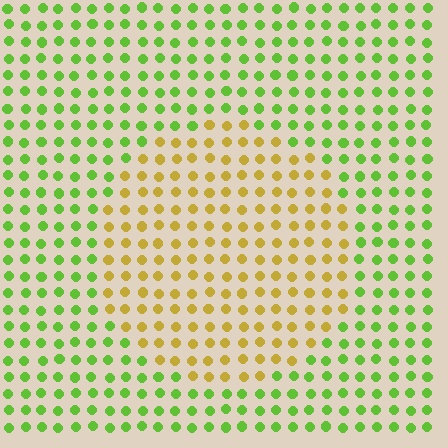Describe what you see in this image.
The image is filled with small lime elements in a uniform arrangement. A circle-shaped region is visible where the elements are tinted to a slightly different hue, forming a subtle color boundary.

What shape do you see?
I see a circle.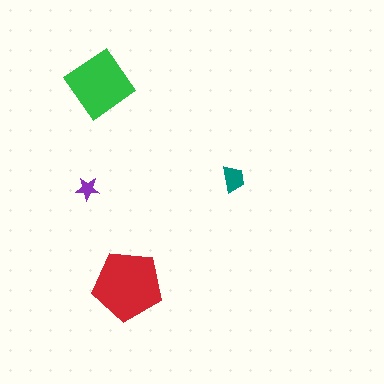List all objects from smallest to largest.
The purple star, the teal trapezoid, the green diamond, the red pentagon.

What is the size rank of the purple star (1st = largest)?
4th.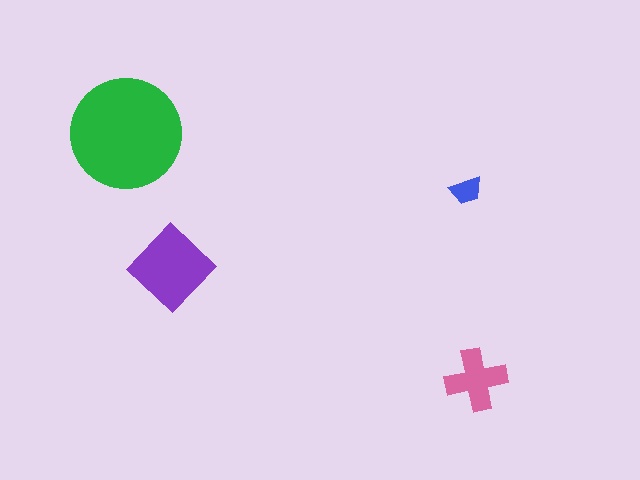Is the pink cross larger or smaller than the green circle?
Smaller.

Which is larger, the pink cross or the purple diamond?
The purple diamond.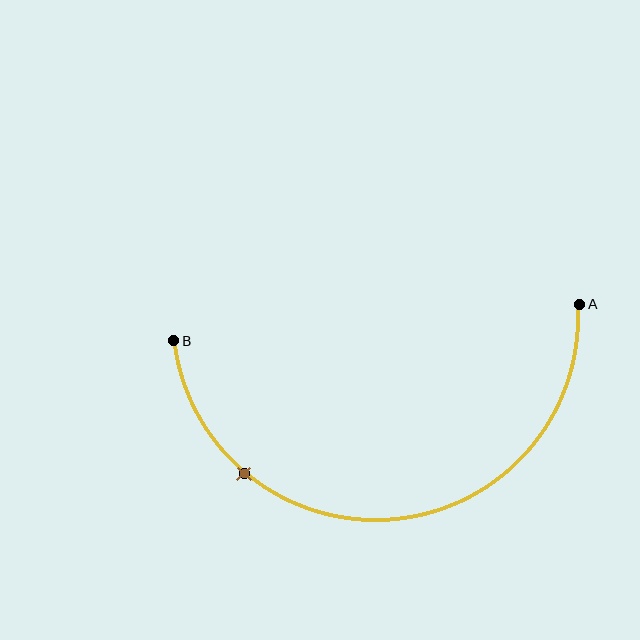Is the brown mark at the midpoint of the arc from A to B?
No. The brown mark lies on the arc but is closer to endpoint B. The arc midpoint would be at the point on the curve equidistant along the arc from both A and B.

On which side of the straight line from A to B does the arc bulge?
The arc bulges below the straight line connecting A and B.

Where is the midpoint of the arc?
The arc midpoint is the point on the curve farthest from the straight line joining A and B. It sits below that line.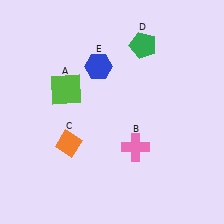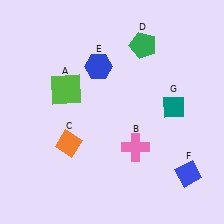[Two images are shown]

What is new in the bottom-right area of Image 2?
A blue diamond (F) was added in the bottom-right area of Image 2.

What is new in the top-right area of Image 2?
A teal diamond (G) was added in the top-right area of Image 2.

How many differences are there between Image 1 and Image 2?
There are 2 differences between the two images.